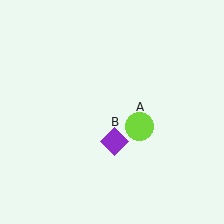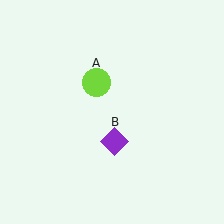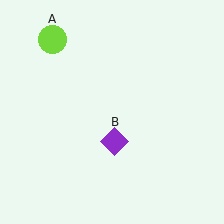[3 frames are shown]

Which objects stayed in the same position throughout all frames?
Purple diamond (object B) remained stationary.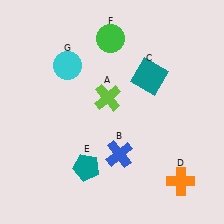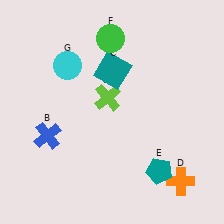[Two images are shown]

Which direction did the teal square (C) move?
The teal square (C) moved left.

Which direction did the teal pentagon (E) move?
The teal pentagon (E) moved right.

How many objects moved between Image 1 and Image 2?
3 objects moved between the two images.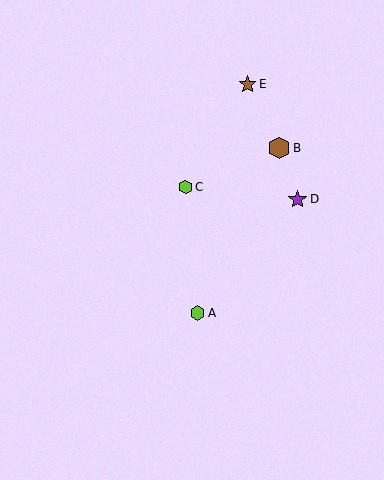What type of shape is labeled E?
Shape E is a brown star.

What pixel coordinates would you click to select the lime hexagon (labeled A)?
Click at (198, 313) to select the lime hexagon A.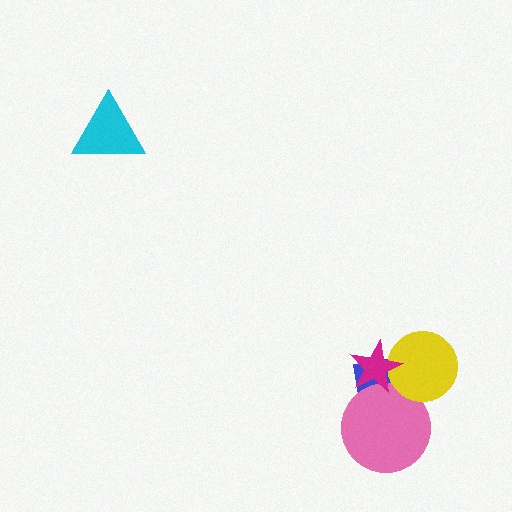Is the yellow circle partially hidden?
Yes, it is partially covered by another shape.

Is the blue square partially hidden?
Yes, it is partially covered by another shape.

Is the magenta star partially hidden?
No, no other shape covers it.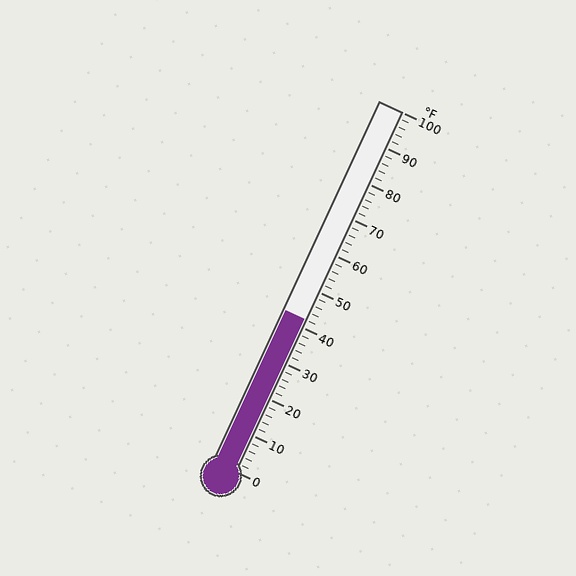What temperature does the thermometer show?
The thermometer shows approximately 42°F.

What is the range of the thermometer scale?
The thermometer scale ranges from 0°F to 100°F.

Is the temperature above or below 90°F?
The temperature is below 90°F.